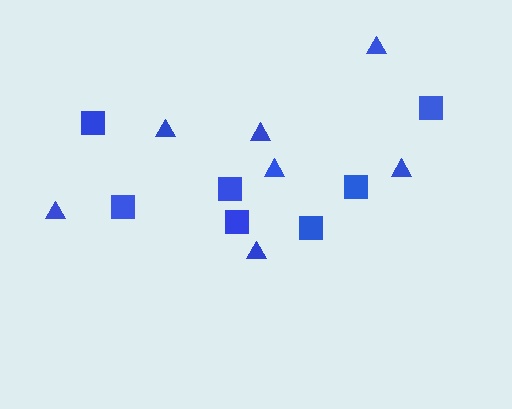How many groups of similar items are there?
There are 2 groups: one group of triangles (7) and one group of squares (7).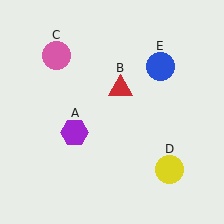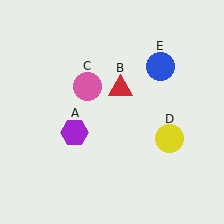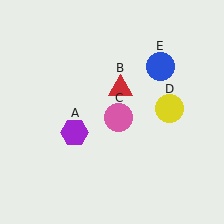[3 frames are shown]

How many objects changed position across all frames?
2 objects changed position: pink circle (object C), yellow circle (object D).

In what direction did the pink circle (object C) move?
The pink circle (object C) moved down and to the right.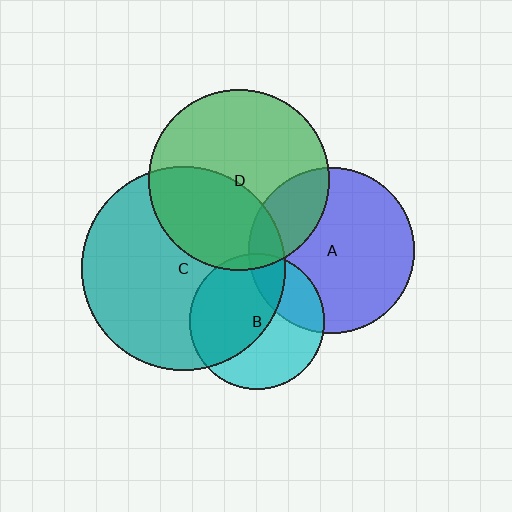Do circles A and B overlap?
Yes.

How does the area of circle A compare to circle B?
Approximately 1.5 times.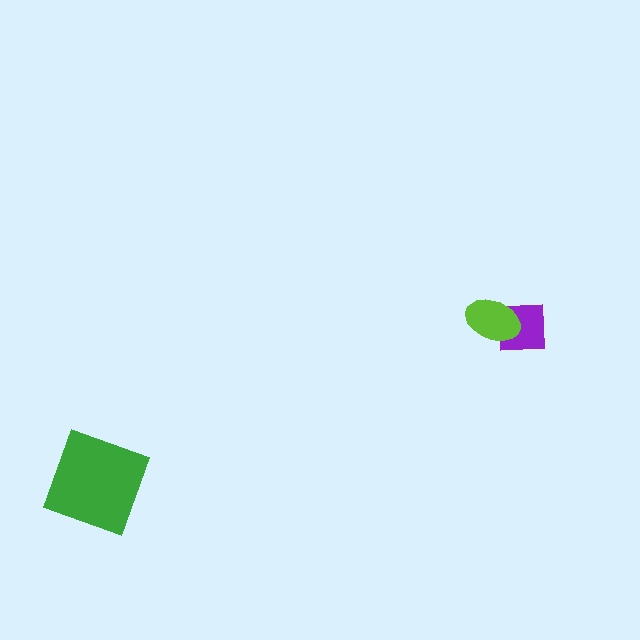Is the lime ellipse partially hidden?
No, no other shape covers it.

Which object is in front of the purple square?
The lime ellipse is in front of the purple square.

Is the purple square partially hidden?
Yes, it is partially covered by another shape.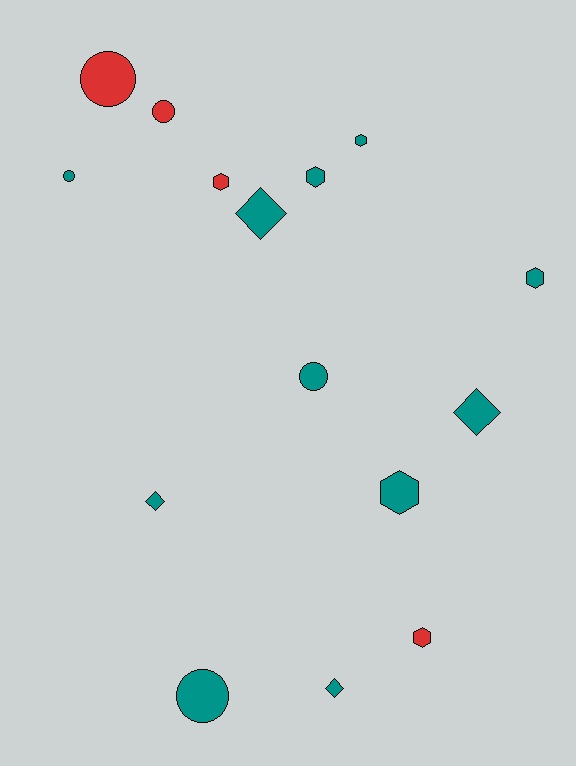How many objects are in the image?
There are 15 objects.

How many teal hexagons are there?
There are 4 teal hexagons.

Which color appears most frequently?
Teal, with 11 objects.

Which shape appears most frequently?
Hexagon, with 6 objects.